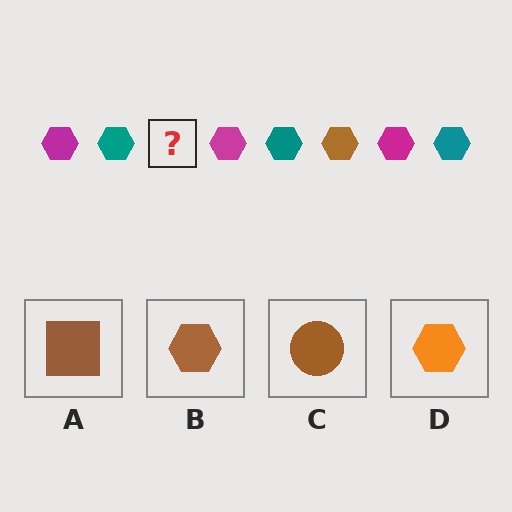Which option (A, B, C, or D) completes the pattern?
B.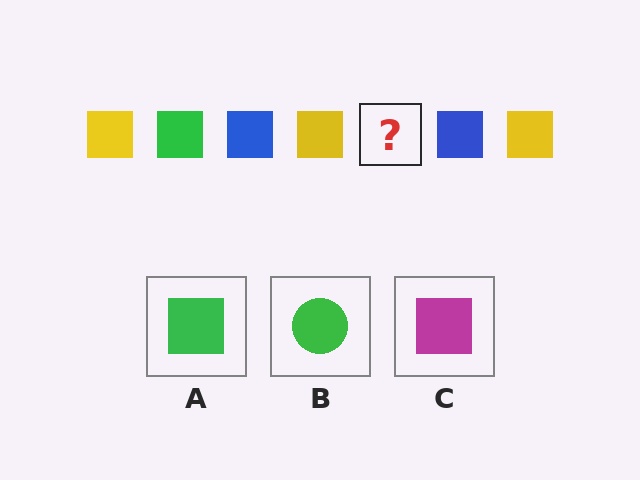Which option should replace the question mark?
Option A.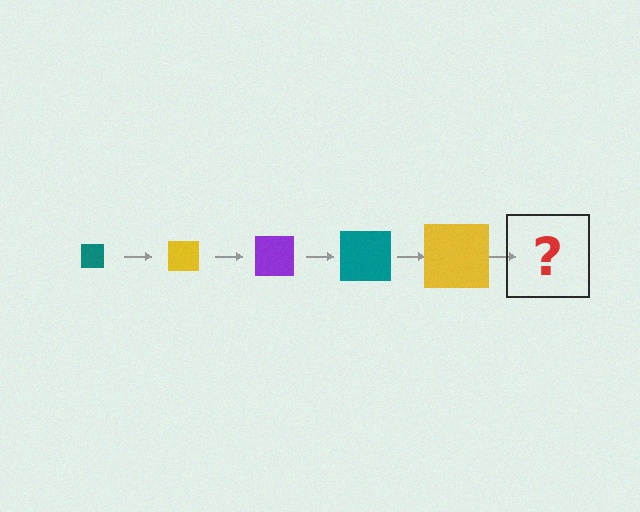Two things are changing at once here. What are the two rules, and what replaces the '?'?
The two rules are that the square grows larger each step and the color cycles through teal, yellow, and purple. The '?' should be a purple square, larger than the previous one.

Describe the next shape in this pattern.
It should be a purple square, larger than the previous one.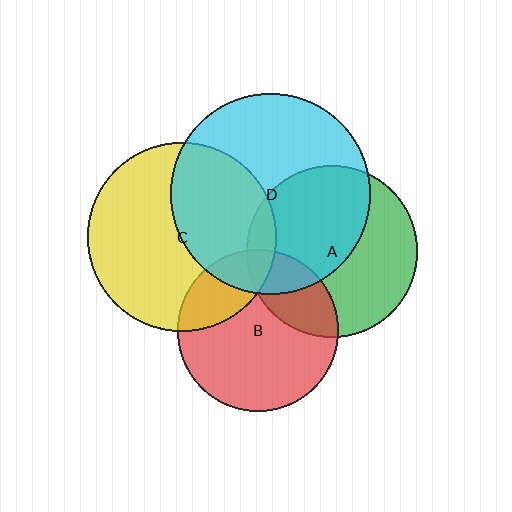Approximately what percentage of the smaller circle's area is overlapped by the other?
Approximately 25%.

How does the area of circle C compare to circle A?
Approximately 1.2 times.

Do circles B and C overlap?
Yes.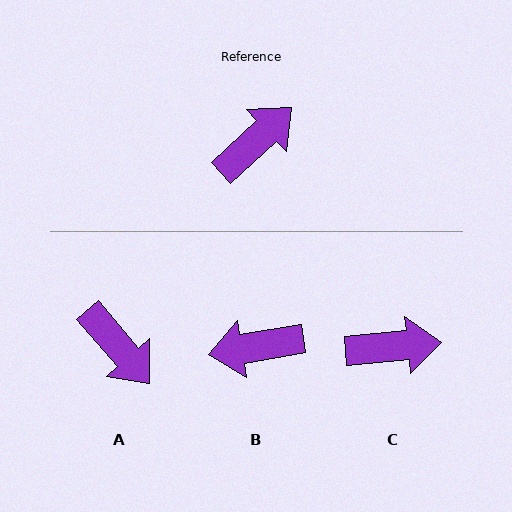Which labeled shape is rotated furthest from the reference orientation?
B, about 146 degrees away.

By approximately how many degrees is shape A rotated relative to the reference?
Approximately 93 degrees clockwise.